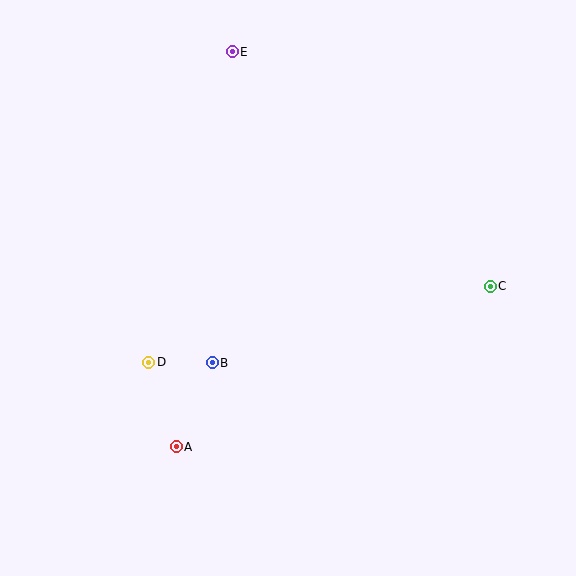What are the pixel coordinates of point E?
Point E is at (232, 52).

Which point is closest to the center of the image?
Point B at (212, 363) is closest to the center.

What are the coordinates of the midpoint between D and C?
The midpoint between D and C is at (320, 324).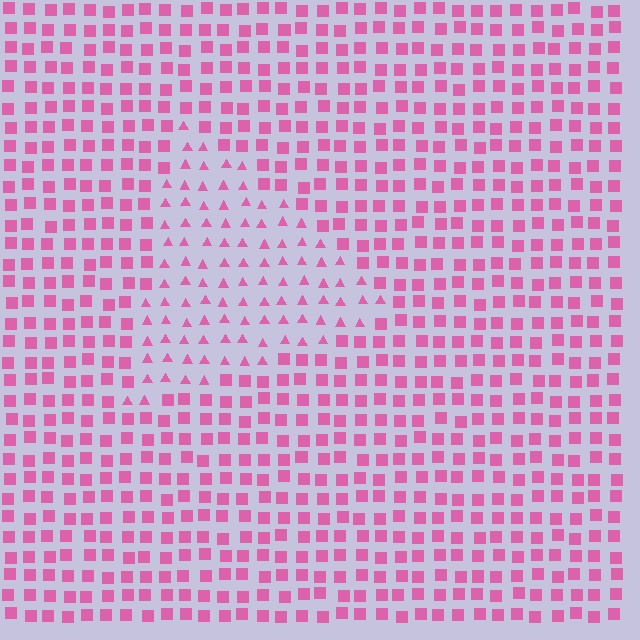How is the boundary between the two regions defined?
The boundary is defined by a change in element shape: triangles inside vs. squares outside. All elements share the same color and spacing.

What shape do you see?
I see a triangle.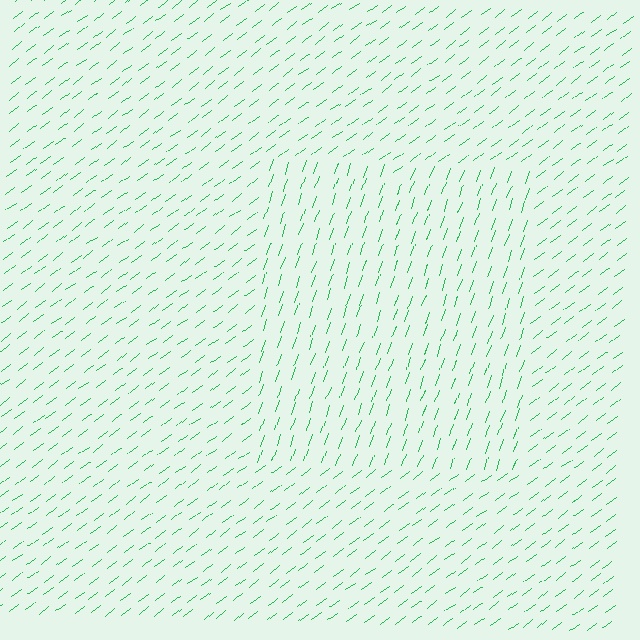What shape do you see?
I see a rectangle.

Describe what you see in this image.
The image is filled with small green line segments. A rectangle region in the image has lines oriented differently from the surrounding lines, creating a visible texture boundary.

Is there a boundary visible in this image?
Yes, there is a texture boundary formed by a change in line orientation.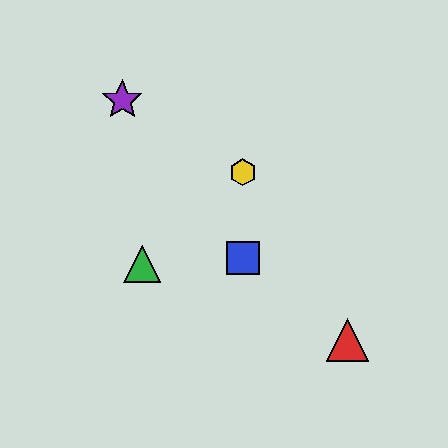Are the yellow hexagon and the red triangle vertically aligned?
No, the yellow hexagon is at x≈243 and the red triangle is at x≈348.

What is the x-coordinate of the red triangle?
The red triangle is at x≈348.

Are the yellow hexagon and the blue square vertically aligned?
Yes, both are at x≈243.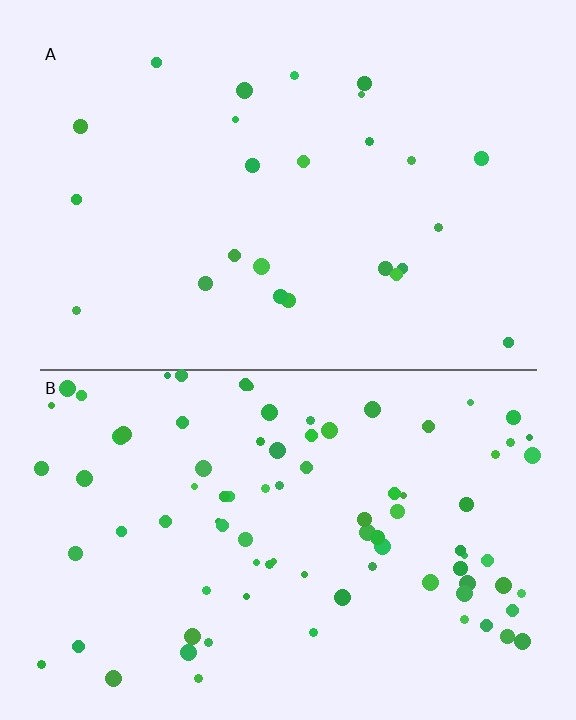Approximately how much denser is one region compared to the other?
Approximately 3.4× — region B over region A.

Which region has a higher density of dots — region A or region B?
B (the bottom).